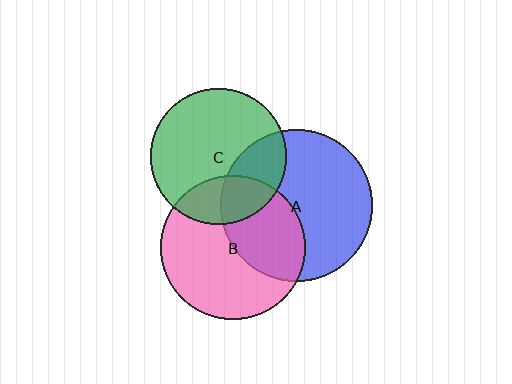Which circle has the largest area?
Circle A (blue).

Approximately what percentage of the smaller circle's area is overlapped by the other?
Approximately 30%.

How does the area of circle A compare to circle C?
Approximately 1.3 times.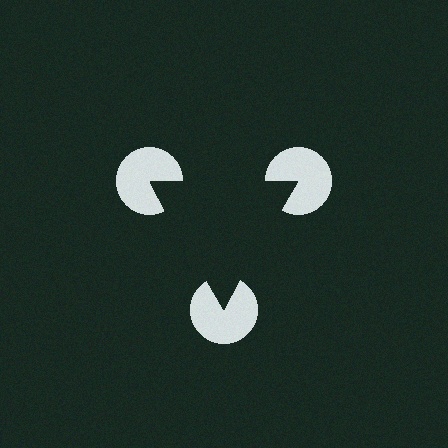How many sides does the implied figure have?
3 sides.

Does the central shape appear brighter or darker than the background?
It typically appears slightly darker than the background, even though no actual brightness change is drawn.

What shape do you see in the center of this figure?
An illusory triangle — its edges are inferred from the aligned wedge cuts in the pac-man discs, not physically drawn.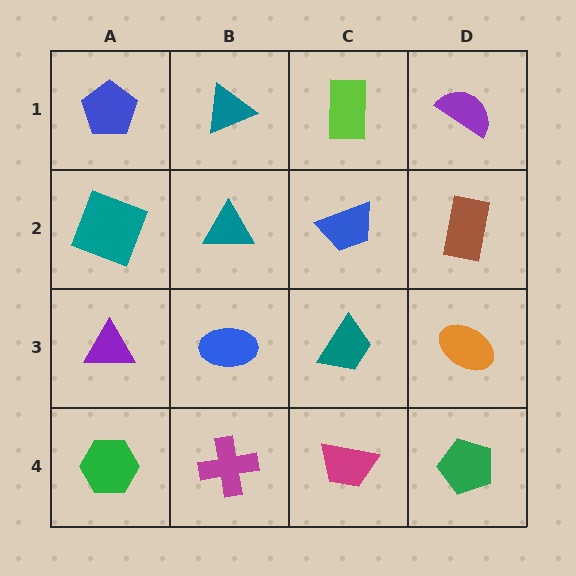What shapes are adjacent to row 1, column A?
A teal square (row 2, column A), a teal triangle (row 1, column B).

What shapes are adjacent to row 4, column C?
A teal trapezoid (row 3, column C), a magenta cross (row 4, column B), a green pentagon (row 4, column D).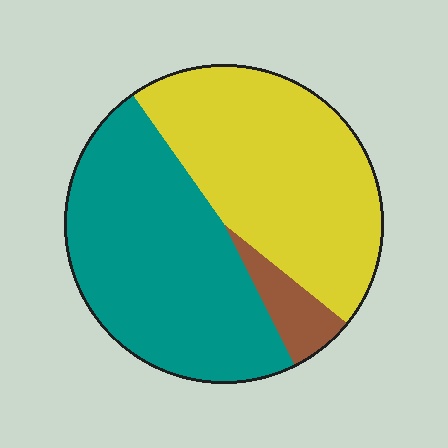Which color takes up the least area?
Brown, at roughly 5%.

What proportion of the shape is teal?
Teal takes up about one half (1/2) of the shape.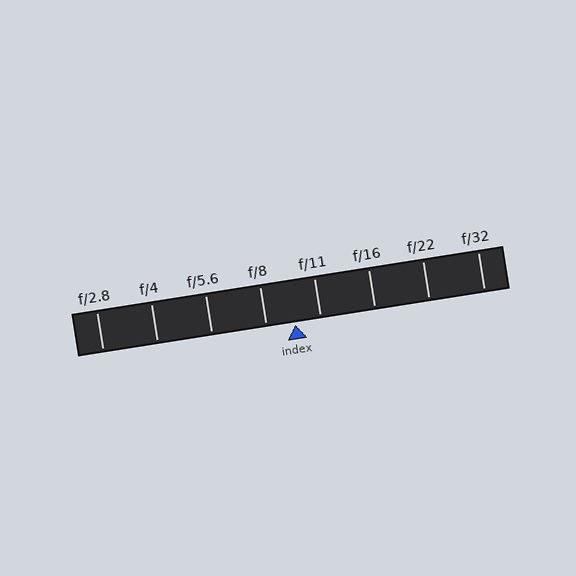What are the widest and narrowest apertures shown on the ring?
The widest aperture shown is f/2.8 and the narrowest is f/32.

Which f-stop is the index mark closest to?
The index mark is closest to f/11.